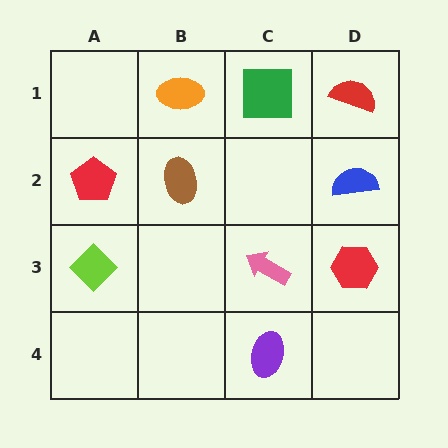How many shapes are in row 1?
3 shapes.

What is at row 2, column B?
A brown ellipse.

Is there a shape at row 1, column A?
No, that cell is empty.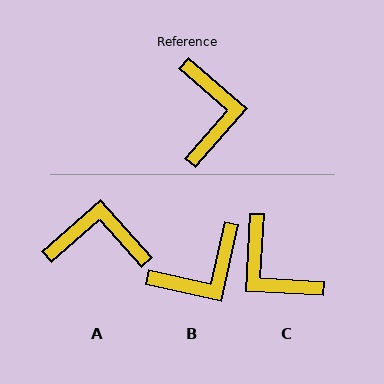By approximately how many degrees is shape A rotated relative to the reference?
Approximately 83 degrees counter-clockwise.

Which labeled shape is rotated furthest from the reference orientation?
C, about 142 degrees away.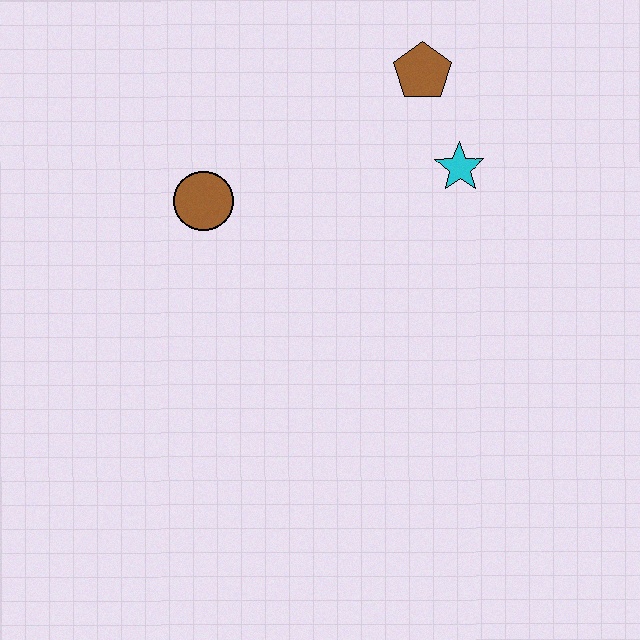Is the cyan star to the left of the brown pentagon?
No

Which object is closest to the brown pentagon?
The cyan star is closest to the brown pentagon.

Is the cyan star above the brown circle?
Yes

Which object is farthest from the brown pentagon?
The brown circle is farthest from the brown pentagon.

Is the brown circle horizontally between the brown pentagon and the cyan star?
No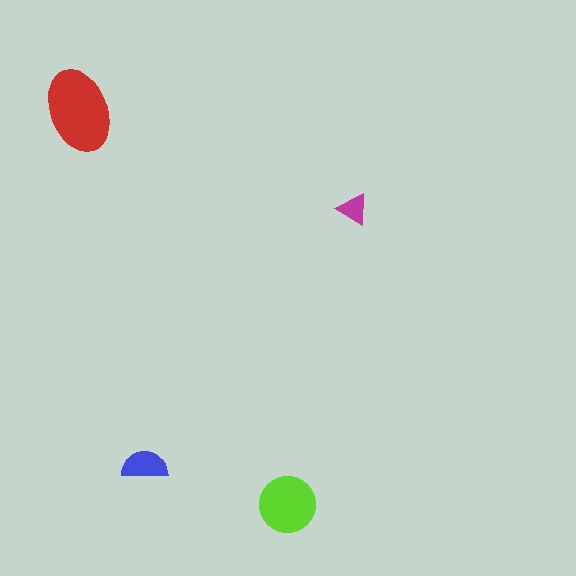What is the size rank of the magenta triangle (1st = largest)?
4th.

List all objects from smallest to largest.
The magenta triangle, the blue semicircle, the lime circle, the red ellipse.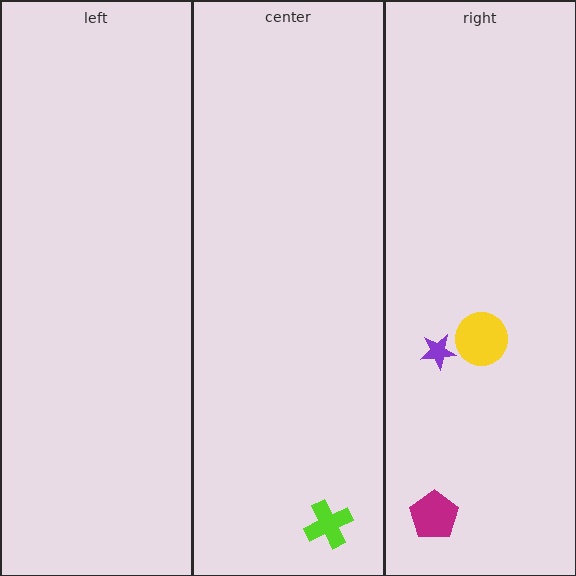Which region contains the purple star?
The right region.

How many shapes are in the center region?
1.